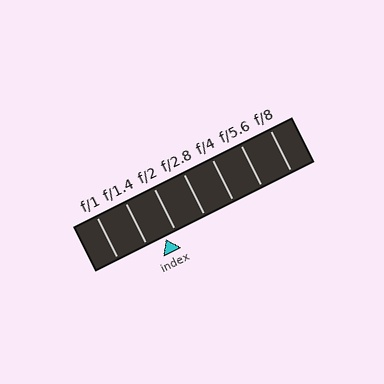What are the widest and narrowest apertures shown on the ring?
The widest aperture shown is f/1 and the narrowest is f/8.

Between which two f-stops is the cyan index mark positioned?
The index mark is between f/1.4 and f/2.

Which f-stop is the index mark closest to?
The index mark is closest to f/2.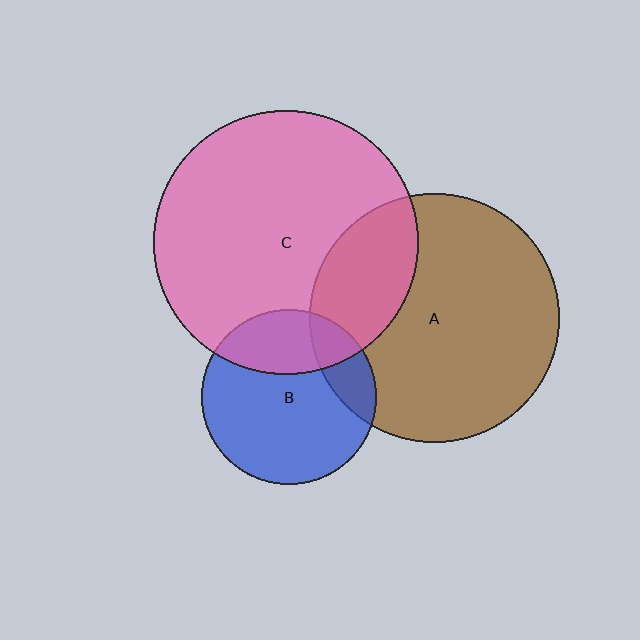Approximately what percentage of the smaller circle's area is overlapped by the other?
Approximately 15%.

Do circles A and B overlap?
Yes.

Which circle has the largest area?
Circle C (pink).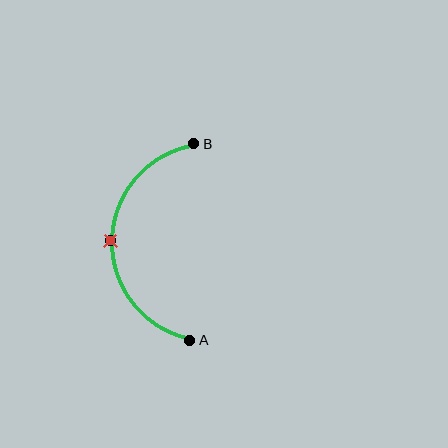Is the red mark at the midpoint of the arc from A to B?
Yes. The red mark lies on the arc at equal arc-length from both A and B — it is the arc midpoint.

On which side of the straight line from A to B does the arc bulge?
The arc bulges to the left of the straight line connecting A and B.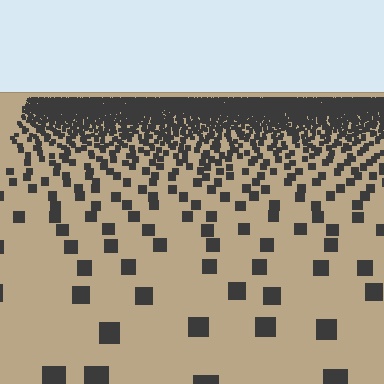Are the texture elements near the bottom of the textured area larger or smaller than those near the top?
Larger. Near the bottom, elements are closer to the viewer and appear at a bigger on-screen size.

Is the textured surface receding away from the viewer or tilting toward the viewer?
The surface is receding away from the viewer. Texture elements get smaller and denser toward the top.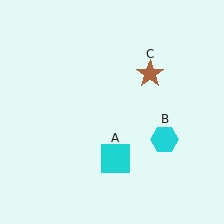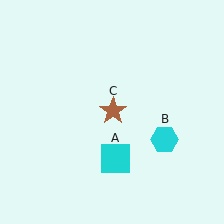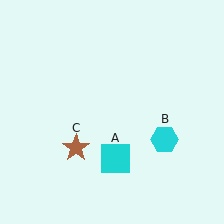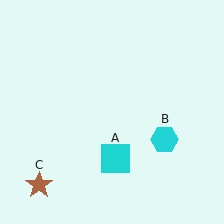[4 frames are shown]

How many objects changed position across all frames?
1 object changed position: brown star (object C).